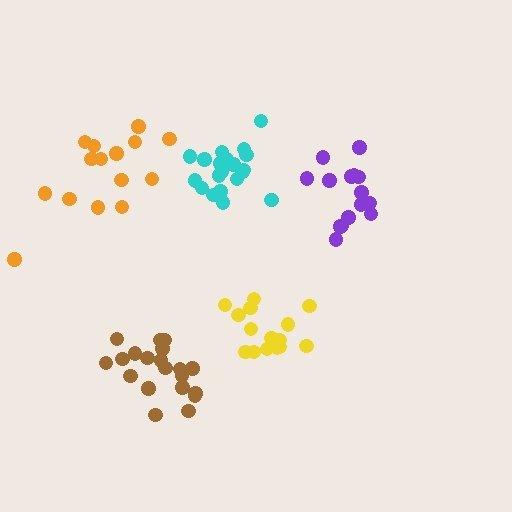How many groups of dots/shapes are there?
There are 5 groups.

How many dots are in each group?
Group 1: 15 dots, Group 2: 16 dots, Group 3: 16 dots, Group 4: 20 dots, Group 5: 20 dots (87 total).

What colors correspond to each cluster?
The clusters are colored: orange, purple, yellow, cyan, brown.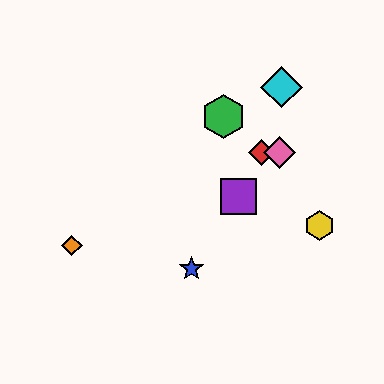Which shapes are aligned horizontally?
The red diamond, the pink diamond are aligned horizontally.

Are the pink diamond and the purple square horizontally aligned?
No, the pink diamond is at y≈152 and the purple square is at y≈197.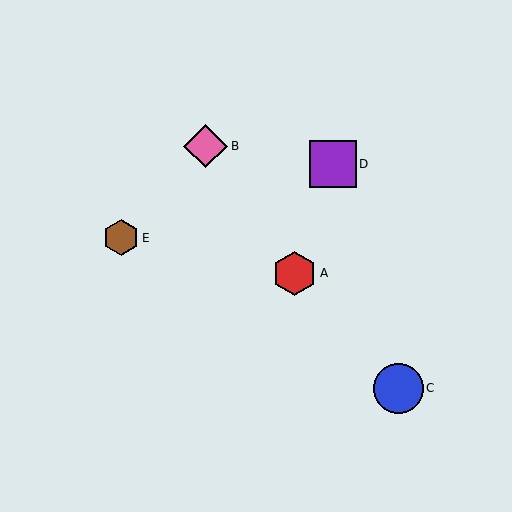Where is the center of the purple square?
The center of the purple square is at (333, 164).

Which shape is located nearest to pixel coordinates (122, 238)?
The brown hexagon (labeled E) at (121, 238) is nearest to that location.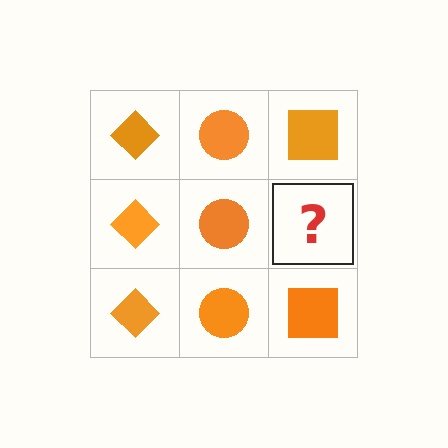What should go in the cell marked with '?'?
The missing cell should contain an orange square.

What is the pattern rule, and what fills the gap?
The rule is that each column has a consistent shape. The gap should be filled with an orange square.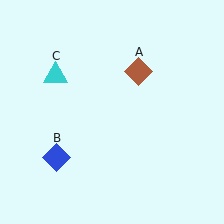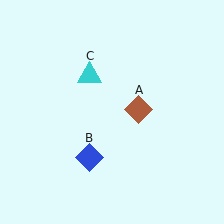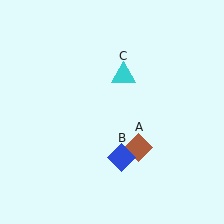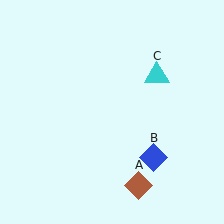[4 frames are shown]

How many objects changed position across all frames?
3 objects changed position: brown diamond (object A), blue diamond (object B), cyan triangle (object C).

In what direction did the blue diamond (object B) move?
The blue diamond (object B) moved right.